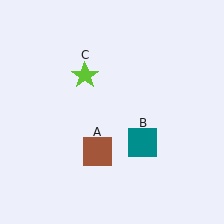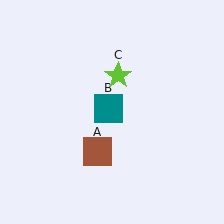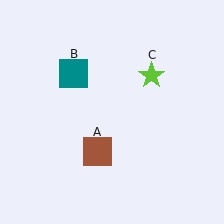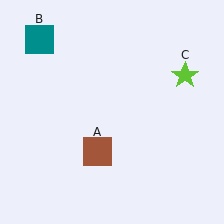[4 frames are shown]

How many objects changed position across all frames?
2 objects changed position: teal square (object B), lime star (object C).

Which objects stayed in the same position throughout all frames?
Brown square (object A) remained stationary.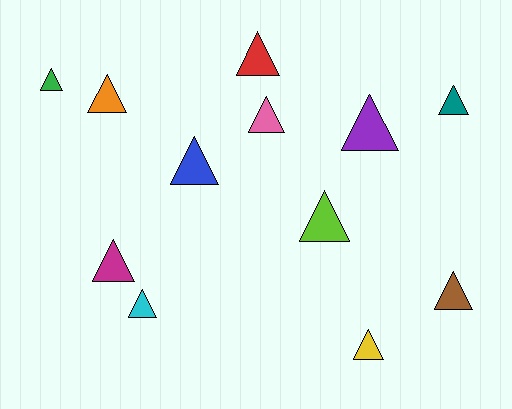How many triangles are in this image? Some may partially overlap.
There are 12 triangles.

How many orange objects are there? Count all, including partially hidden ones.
There is 1 orange object.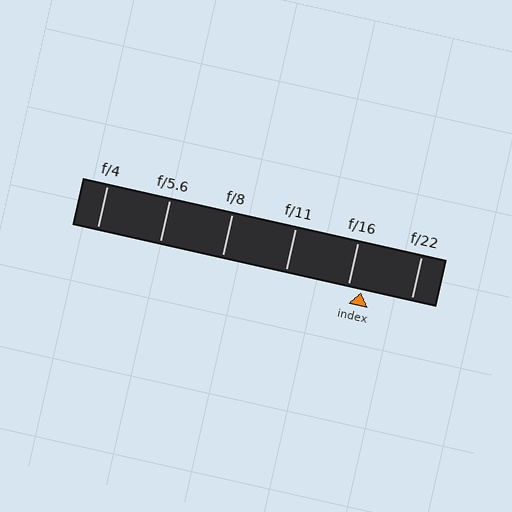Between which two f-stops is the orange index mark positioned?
The index mark is between f/16 and f/22.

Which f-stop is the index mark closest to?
The index mark is closest to f/16.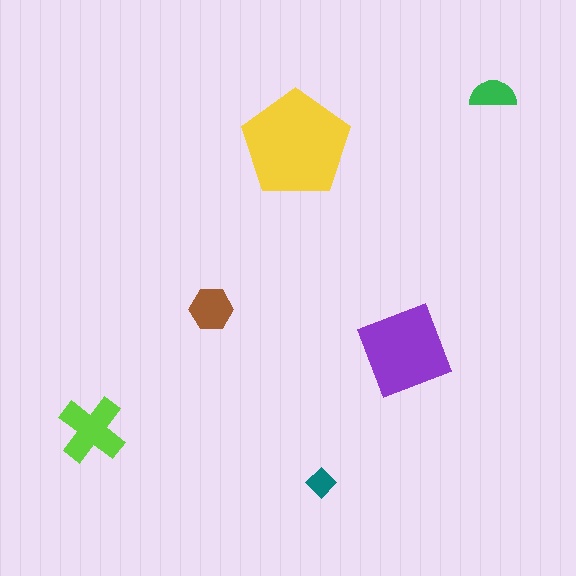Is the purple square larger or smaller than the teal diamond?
Larger.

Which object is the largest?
The yellow pentagon.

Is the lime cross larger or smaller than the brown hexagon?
Larger.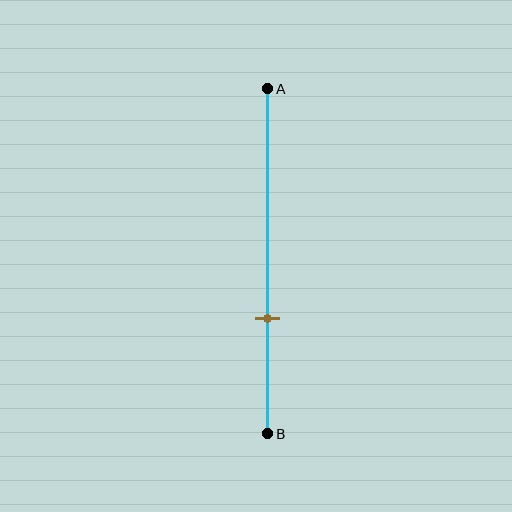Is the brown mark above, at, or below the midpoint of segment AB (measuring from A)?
The brown mark is below the midpoint of segment AB.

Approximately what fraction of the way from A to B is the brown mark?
The brown mark is approximately 65% of the way from A to B.